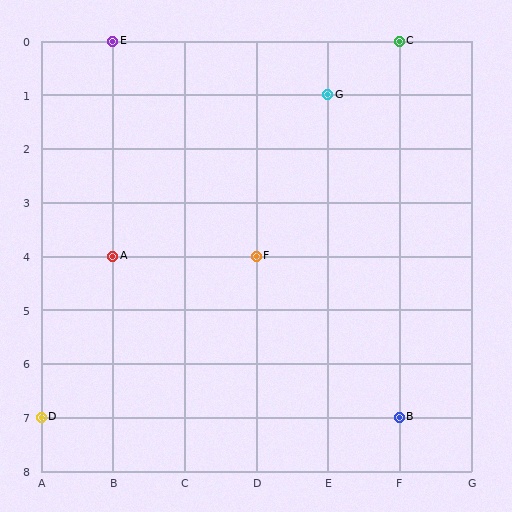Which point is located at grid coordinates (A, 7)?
Point D is at (A, 7).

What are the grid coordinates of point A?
Point A is at grid coordinates (B, 4).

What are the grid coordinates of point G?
Point G is at grid coordinates (E, 1).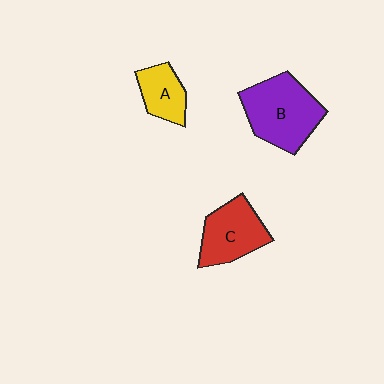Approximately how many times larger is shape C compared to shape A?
Approximately 1.5 times.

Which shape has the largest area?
Shape B (purple).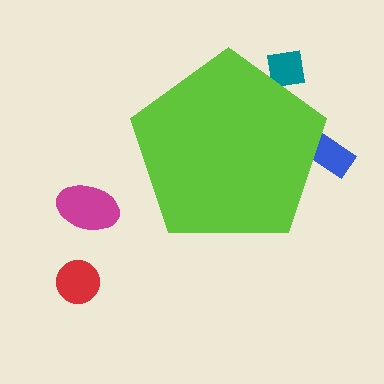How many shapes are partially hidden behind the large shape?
2 shapes are partially hidden.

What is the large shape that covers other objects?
A lime pentagon.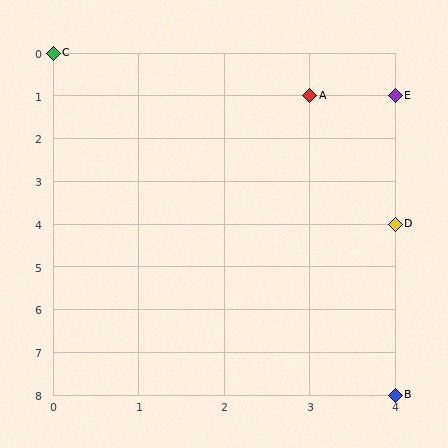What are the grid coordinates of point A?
Point A is at grid coordinates (3, 1).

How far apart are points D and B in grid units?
Points D and B are 4 rows apart.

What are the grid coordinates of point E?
Point E is at grid coordinates (4, 1).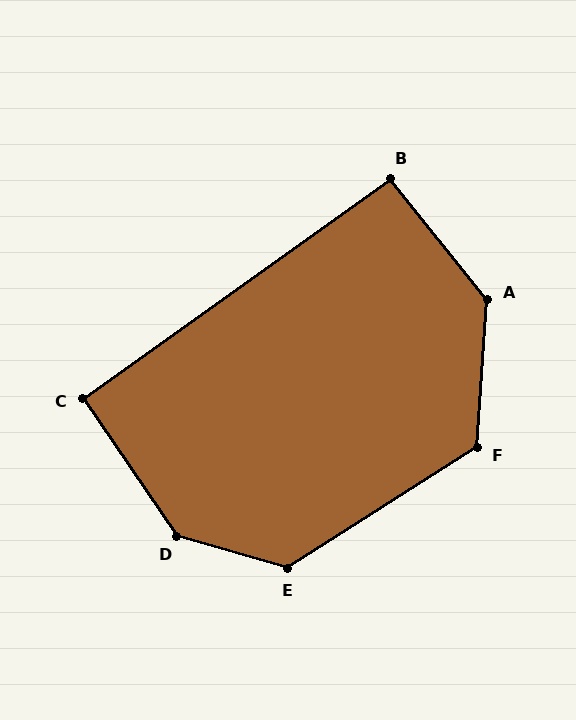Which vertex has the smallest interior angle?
C, at approximately 91 degrees.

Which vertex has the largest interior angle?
D, at approximately 140 degrees.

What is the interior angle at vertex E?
Approximately 131 degrees (obtuse).